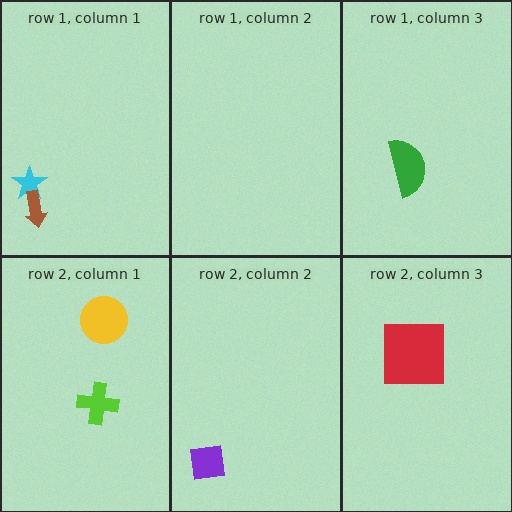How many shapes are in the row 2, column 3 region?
1.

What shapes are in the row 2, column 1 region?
The yellow circle, the lime cross.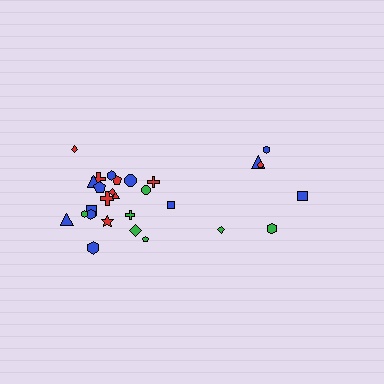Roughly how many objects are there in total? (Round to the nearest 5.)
Roughly 30 objects in total.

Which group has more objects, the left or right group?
The left group.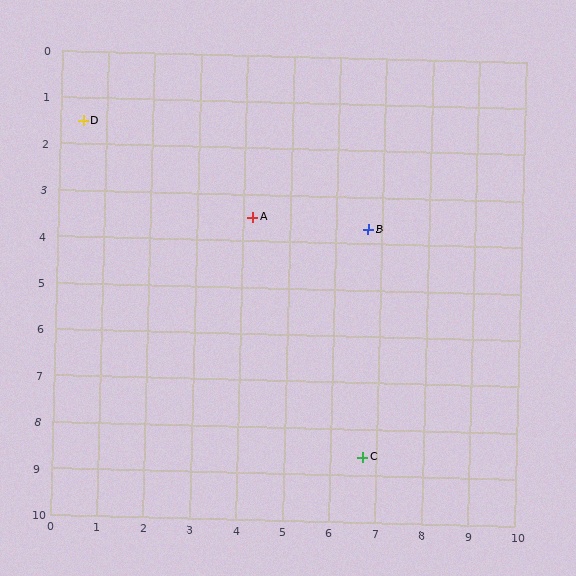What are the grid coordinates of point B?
Point B is at approximately (6.7, 3.7).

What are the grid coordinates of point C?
Point C is at approximately (6.7, 8.6).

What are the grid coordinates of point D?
Point D is at approximately (0.5, 1.5).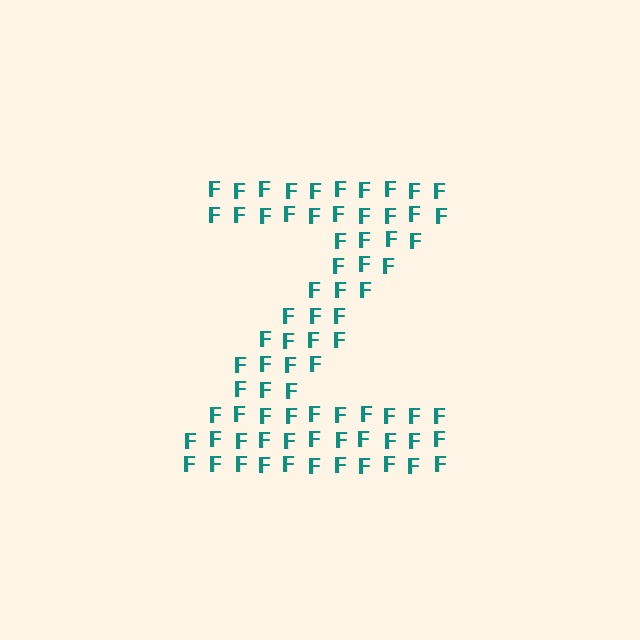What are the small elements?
The small elements are letter F's.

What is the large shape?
The large shape is the letter Z.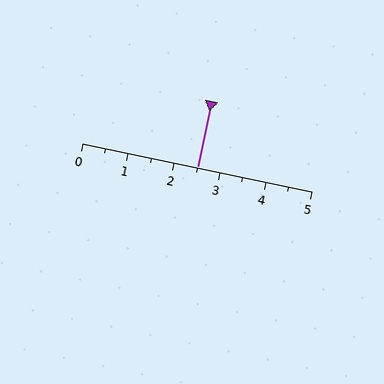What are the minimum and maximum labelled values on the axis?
The axis runs from 0 to 5.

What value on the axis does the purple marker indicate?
The marker indicates approximately 2.5.